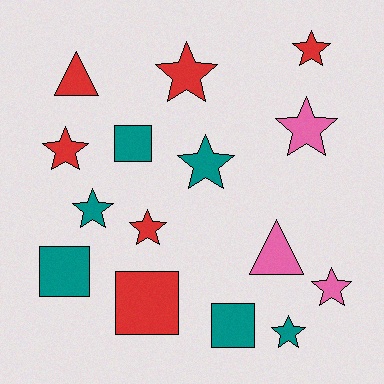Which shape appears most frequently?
Star, with 9 objects.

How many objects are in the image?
There are 15 objects.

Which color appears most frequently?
Red, with 6 objects.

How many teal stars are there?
There are 3 teal stars.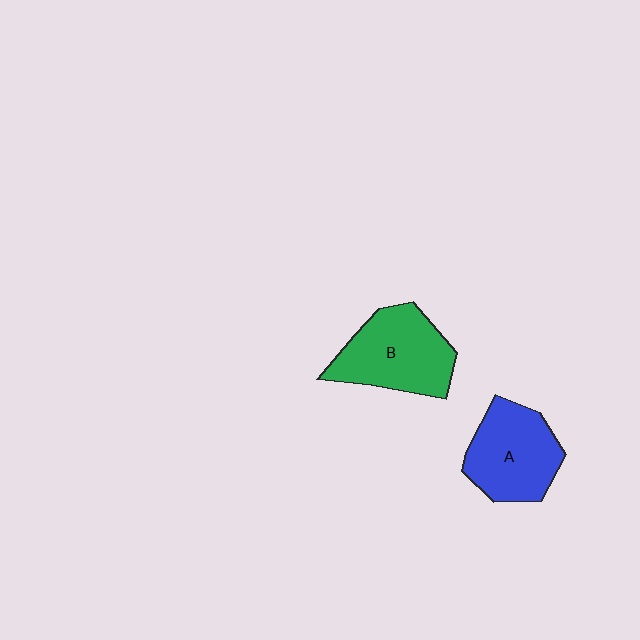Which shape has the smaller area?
Shape A (blue).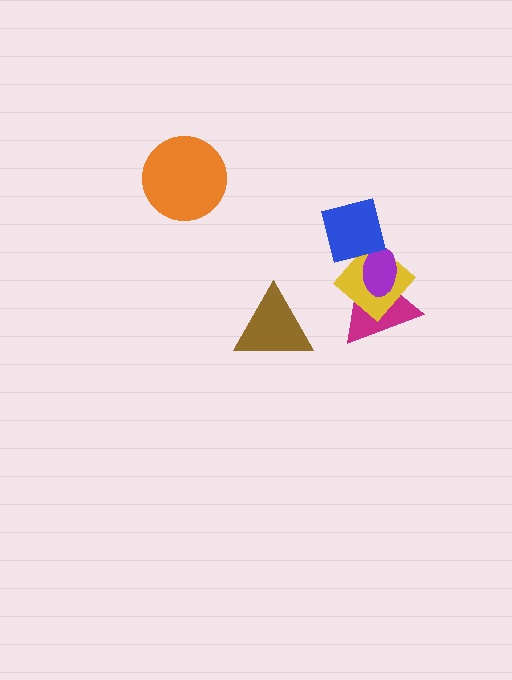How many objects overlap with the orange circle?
0 objects overlap with the orange circle.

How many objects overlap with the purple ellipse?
3 objects overlap with the purple ellipse.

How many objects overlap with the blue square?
2 objects overlap with the blue square.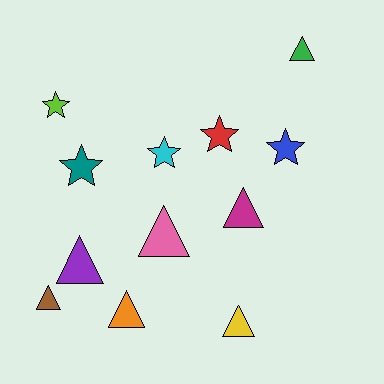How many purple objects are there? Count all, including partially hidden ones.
There is 1 purple object.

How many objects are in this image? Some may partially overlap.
There are 12 objects.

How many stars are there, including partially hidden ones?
There are 5 stars.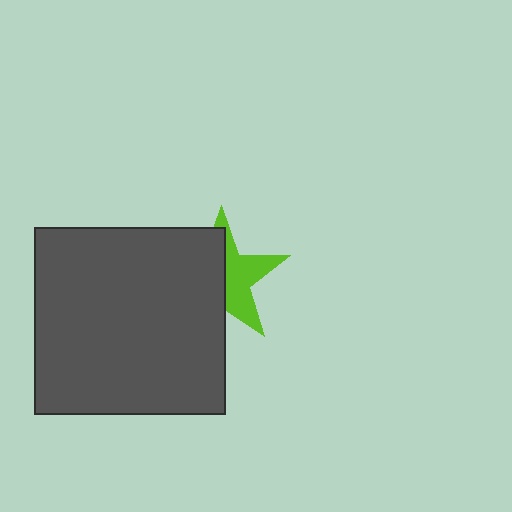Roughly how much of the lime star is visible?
About half of it is visible (roughly 47%).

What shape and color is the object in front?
The object in front is a dark gray rectangle.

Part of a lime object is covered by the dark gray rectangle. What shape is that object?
It is a star.